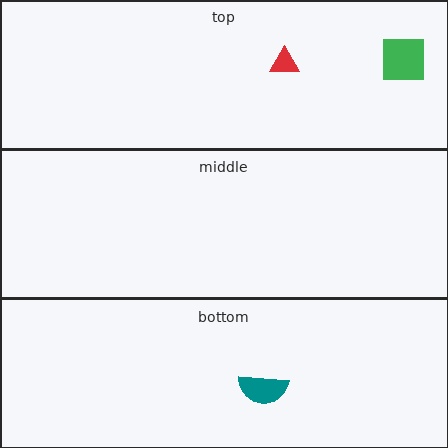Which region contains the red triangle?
The top region.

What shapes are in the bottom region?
The teal semicircle.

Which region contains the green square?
The top region.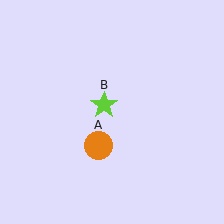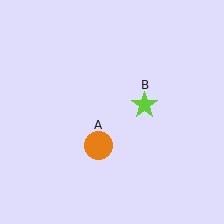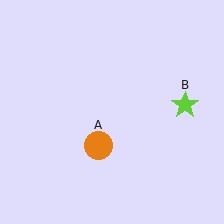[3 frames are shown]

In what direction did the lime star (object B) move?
The lime star (object B) moved right.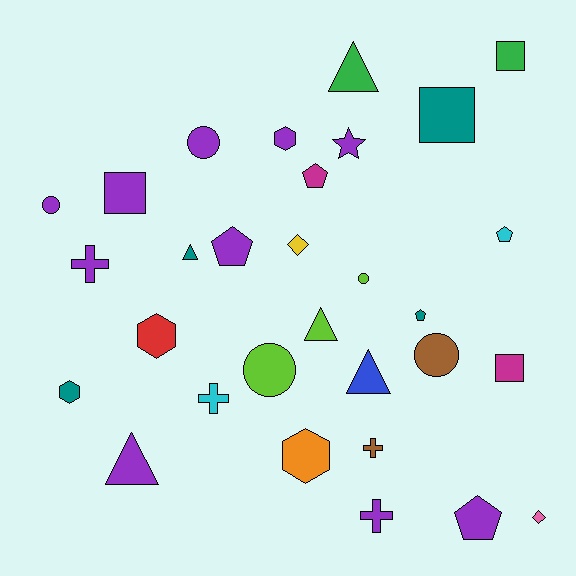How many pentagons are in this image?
There are 5 pentagons.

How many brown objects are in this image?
There are 2 brown objects.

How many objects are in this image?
There are 30 objects.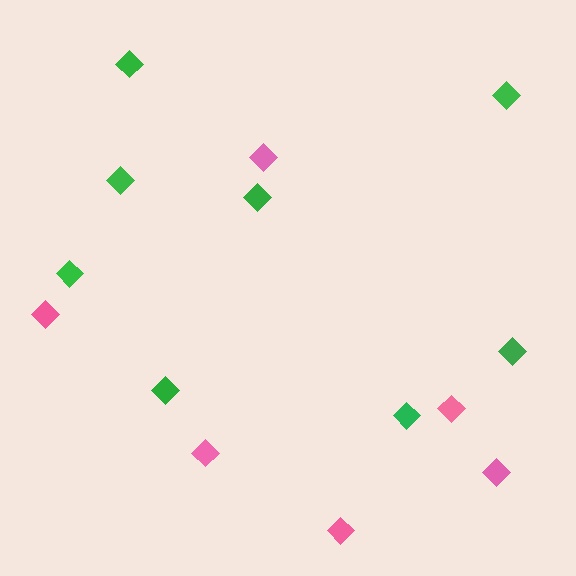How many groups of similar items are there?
There are 2 groups: one group of green diamonds (8) and one group of pink diamonds (6).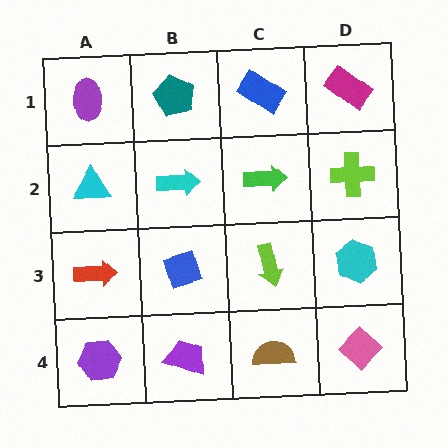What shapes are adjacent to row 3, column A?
A cyan triangle (row 2, column A), a purple hexagon (row 4, column A), a blue diamond (row 3, column B).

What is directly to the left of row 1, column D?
A blue rectangle.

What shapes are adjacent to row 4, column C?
A lime arrow (row 3, column C), a purple trapezoid (row 4, column B), a pink diamond (row 4, column D).